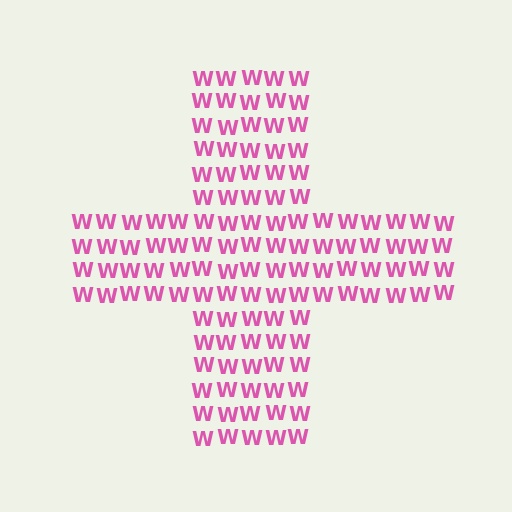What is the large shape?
The large shape is a cross.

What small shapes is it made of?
It is made of small letter W's.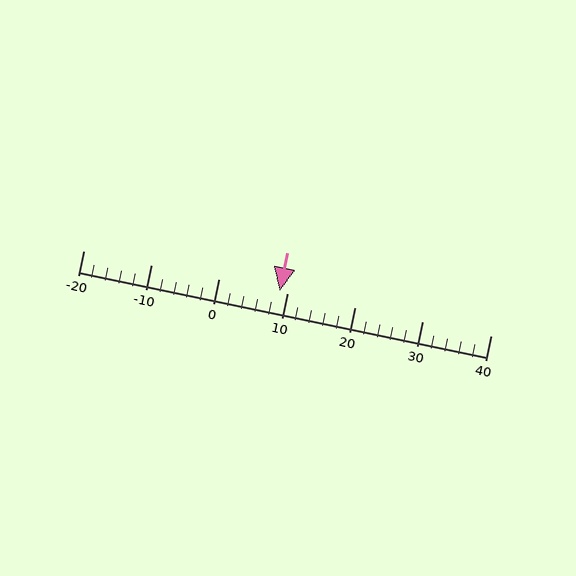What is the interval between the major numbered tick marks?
The major tick marks are spaced 10 units apart.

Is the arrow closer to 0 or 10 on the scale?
The arrow is closer to 10.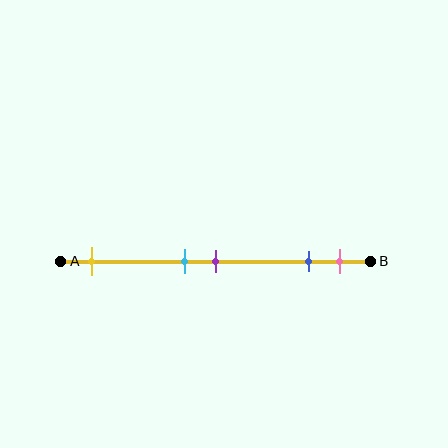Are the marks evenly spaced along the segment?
No, the marks are not evenly spaced.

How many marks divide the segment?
There are 5 marks dividing the segment.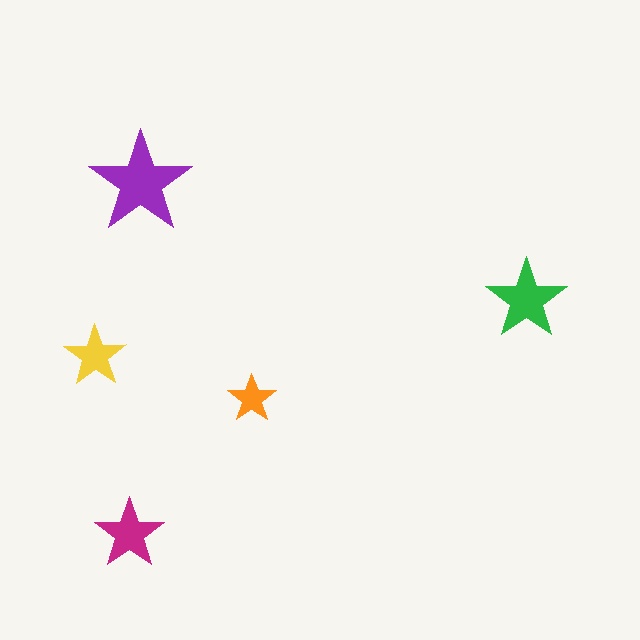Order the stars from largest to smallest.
the purple one, the green one, the magenta one, the yellow one, the orange one.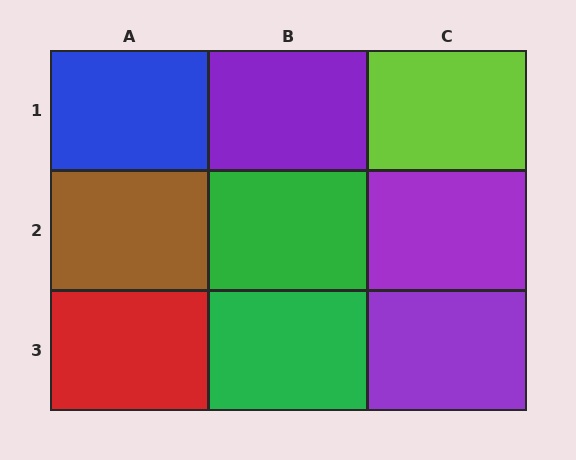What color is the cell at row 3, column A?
Red.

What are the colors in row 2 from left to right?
Brown, green, purple.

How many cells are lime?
1 cell is lime.